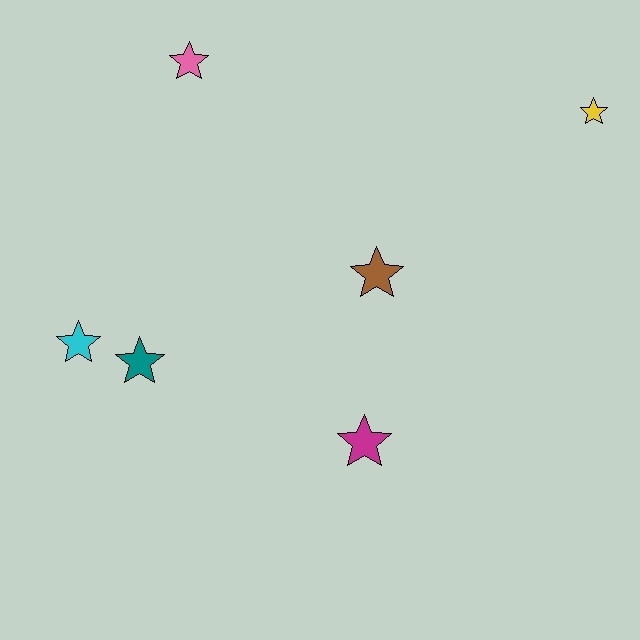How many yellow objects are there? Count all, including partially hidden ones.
There is 1 yellow object.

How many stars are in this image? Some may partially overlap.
There are 6 stars.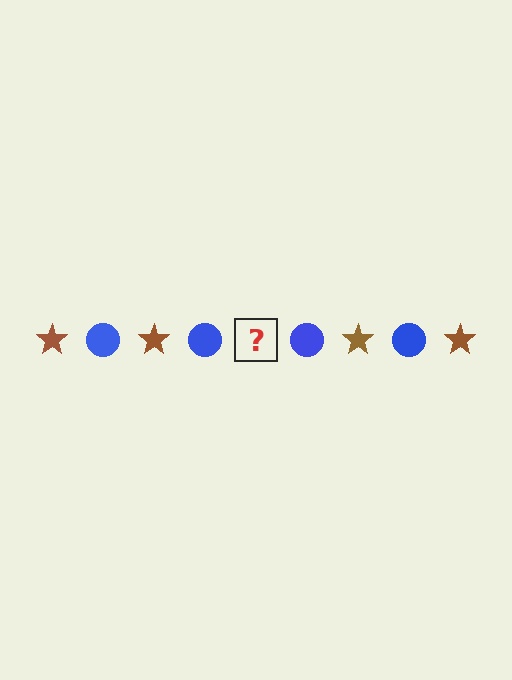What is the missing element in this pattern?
The missing element is a brown star.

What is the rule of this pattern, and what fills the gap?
The rule is that the pattern alternates between brown star and blue circle. The gap should be filled with a brown star.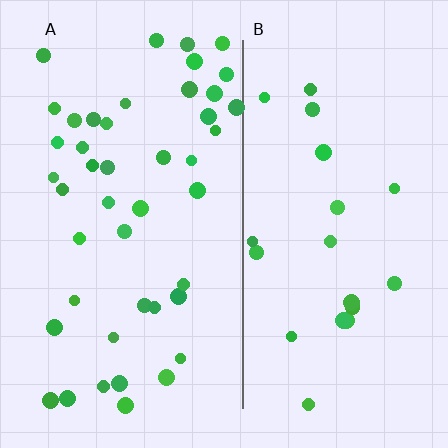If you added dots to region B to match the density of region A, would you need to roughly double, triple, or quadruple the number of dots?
Approximately double.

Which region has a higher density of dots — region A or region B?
A (the left).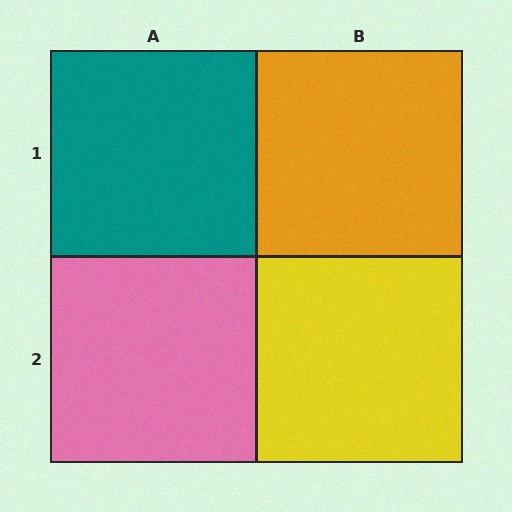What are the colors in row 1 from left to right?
Teal, orange.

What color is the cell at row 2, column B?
Yellow.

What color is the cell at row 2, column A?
Pink.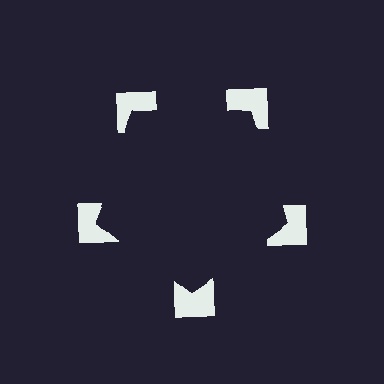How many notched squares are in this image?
There are 5 — one at each vertex of the illusory pentagon.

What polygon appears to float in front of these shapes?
An illusory pentagon — its edges are inferred from the aligned wedge cuts in the notched squares, not physically drawn.